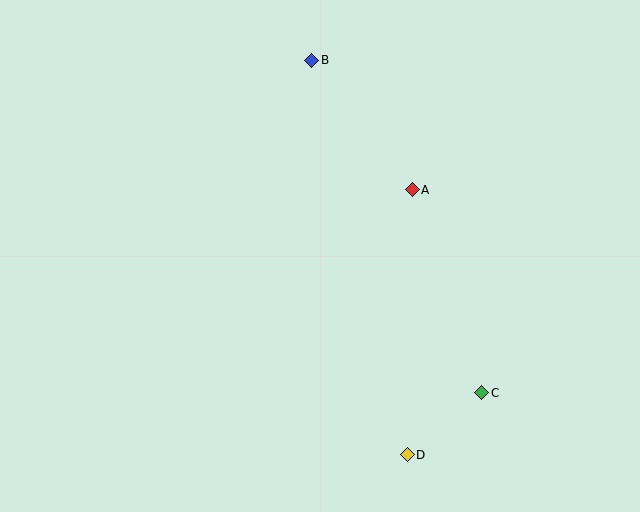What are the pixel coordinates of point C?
Point C is at (482, 393).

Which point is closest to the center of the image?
Point A at (412, 190) is closest to the center.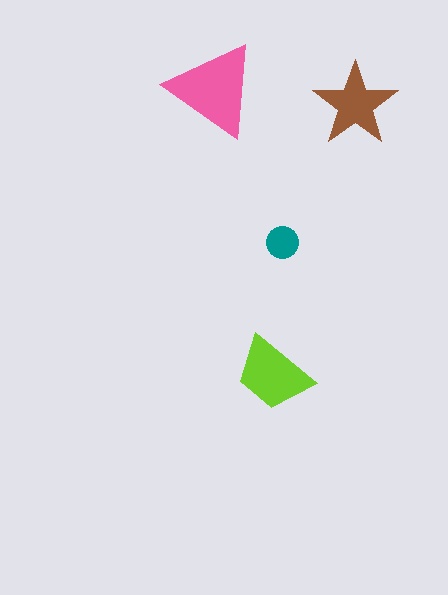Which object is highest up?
The pink triangle is topmost.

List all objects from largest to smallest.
The pink triangle, the lime trapezoid, the brown star, the teal circle.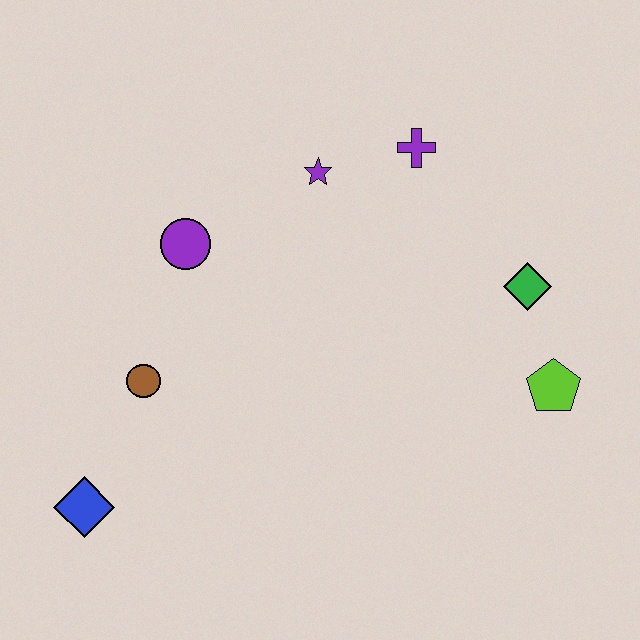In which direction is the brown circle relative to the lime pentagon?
The brown circle is to the left of the lime pentagon.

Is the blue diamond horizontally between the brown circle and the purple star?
No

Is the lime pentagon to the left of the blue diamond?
No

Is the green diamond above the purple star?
No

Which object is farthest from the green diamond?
The blue diamond is farthest from the green diamond.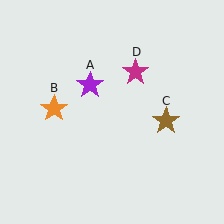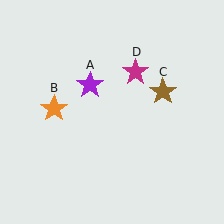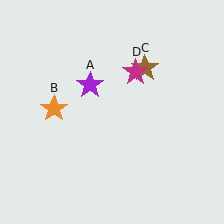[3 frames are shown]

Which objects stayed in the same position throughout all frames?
Purple star (object A) and orange star (object B) and magenta star (object D) remained stationary.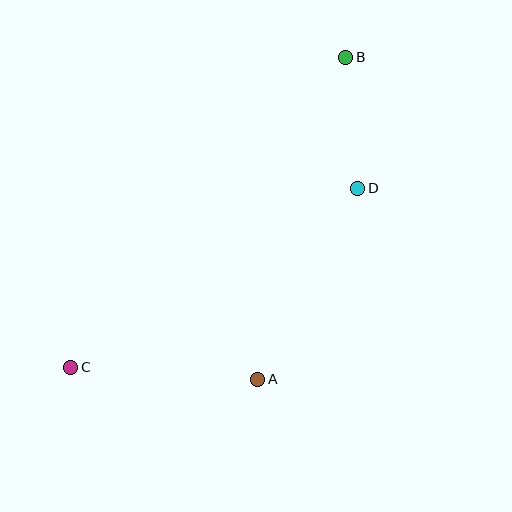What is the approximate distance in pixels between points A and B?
The distance between A and B is approximately 334 pixels.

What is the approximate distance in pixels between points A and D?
The distance between A and D is approximately 215 pixels.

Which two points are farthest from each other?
Points B and C are farthest from each other.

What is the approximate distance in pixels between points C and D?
The distance between C and D is approximately 338 pixels.